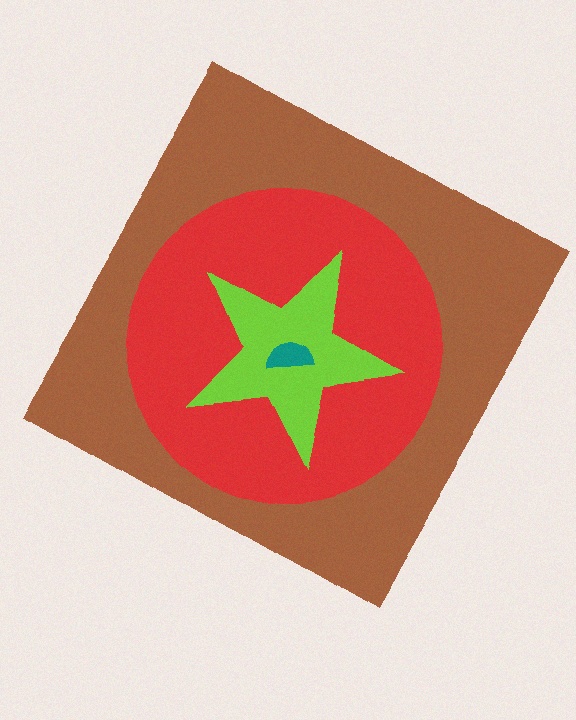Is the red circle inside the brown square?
Yes.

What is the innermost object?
The teal semicircle.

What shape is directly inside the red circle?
The lime star.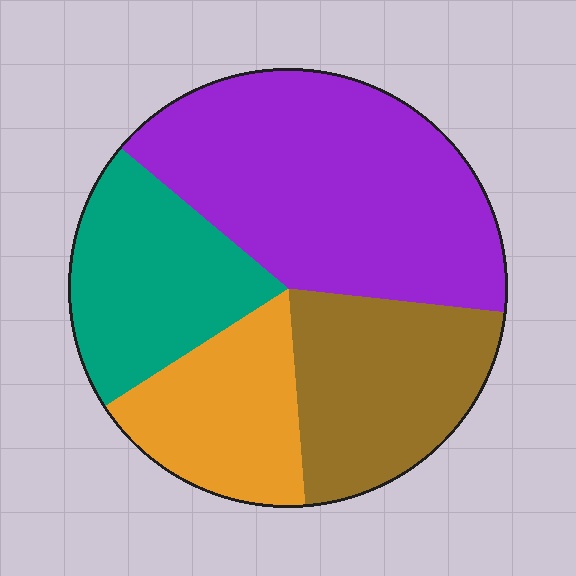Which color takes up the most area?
Purple, at roughly 40%.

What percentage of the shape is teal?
Teal takes up between a sixth and a third of the shape.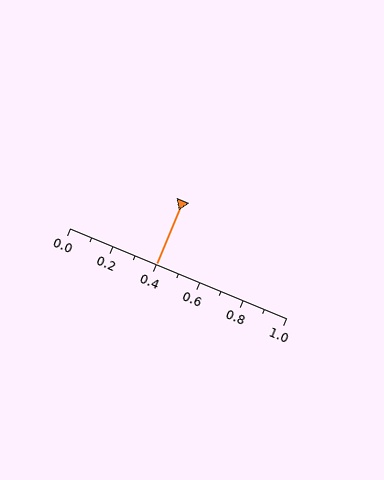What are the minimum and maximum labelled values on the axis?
The axis runs from 0.0 to 1.0.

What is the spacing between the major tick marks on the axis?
The major ticks are spaced 0.2 apart.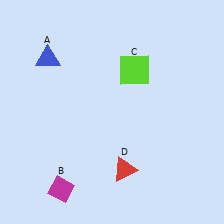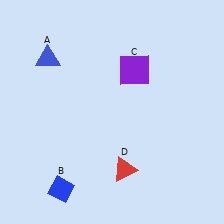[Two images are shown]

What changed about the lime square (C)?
In Image 1, C is lime. In Image 2, it changed to purple.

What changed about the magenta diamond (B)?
In Image 1, B is magenta. In Image 2, it changed to blue.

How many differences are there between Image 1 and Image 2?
There are 2 differences between the two images.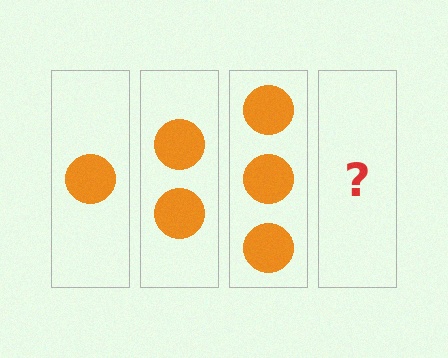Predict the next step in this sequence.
The next step is 4 circles.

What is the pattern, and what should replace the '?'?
The pattern is that each step adds one more circle. The '?' should be 4 circles.